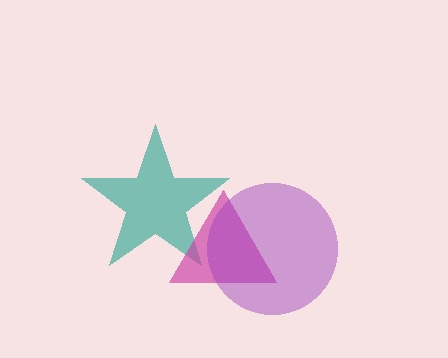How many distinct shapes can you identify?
There are 3 distinct shapes: a teal star, a magenta triangle, a purple circle.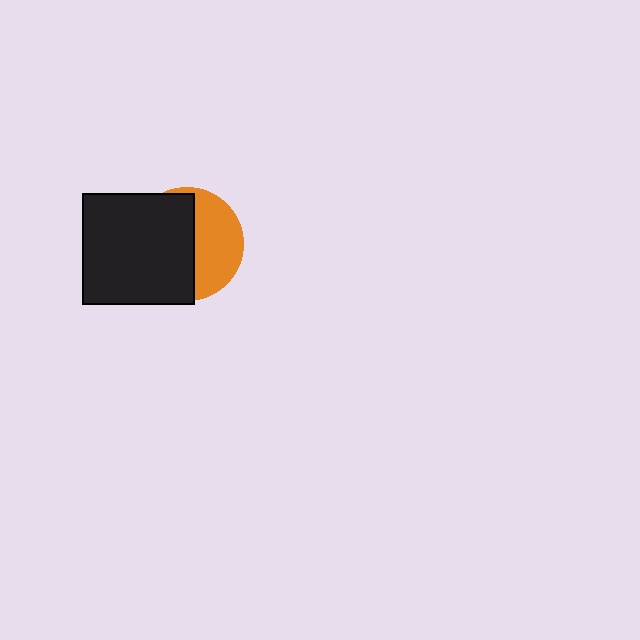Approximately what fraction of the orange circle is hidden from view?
Roughly 58% of the orange circle is hidden behind the black square.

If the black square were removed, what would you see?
You would see the complete orange circle.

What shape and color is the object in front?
The object in front is a black square.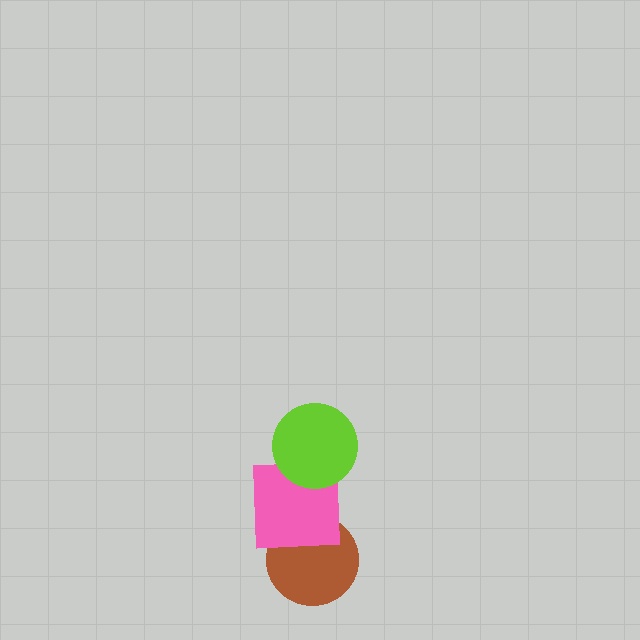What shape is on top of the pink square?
The lime circle is on top of the pink square.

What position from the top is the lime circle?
The lime circle is 1st from the top.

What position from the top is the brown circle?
The brown circle is 3rd from the top.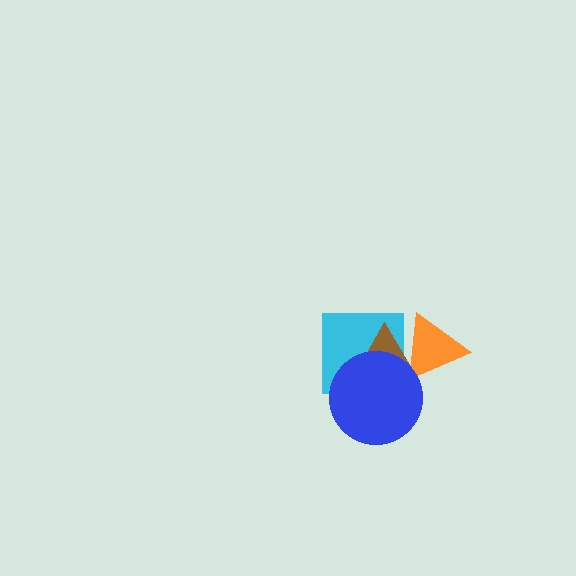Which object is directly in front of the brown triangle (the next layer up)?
The orange triangle is directly in front of the brown triangle.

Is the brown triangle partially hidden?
Yes, it is partially covered by another shape.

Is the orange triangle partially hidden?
Yes, it is partially covered by another shape.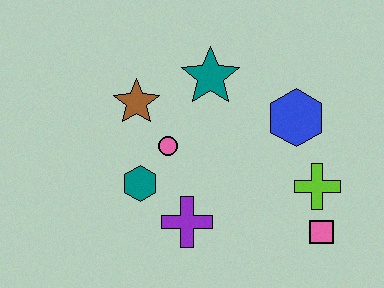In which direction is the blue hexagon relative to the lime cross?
The blue hexagon is above the lime cross.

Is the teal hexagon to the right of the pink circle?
No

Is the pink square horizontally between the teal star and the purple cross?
No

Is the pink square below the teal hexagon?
Yes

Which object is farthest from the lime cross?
The brown star is farthest from the lime cross.